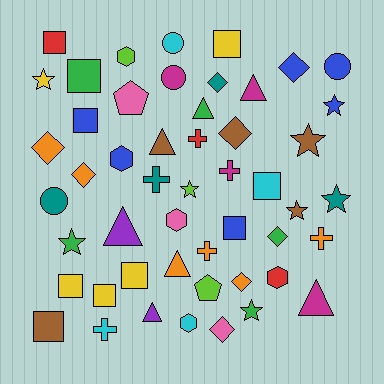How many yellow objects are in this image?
There are 5 yellow objects.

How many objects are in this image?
There are 50 objects.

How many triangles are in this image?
There are 7 triangles.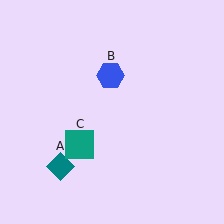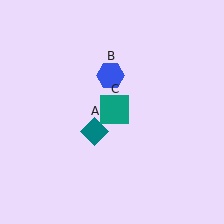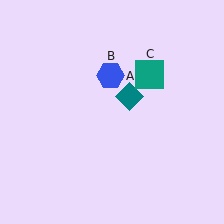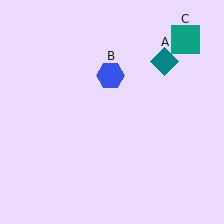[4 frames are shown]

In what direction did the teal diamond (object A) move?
The teal diamond (object A) moved up and to the right.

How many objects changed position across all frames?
2 objects changed position: teal diamond (object A), teal square (object C).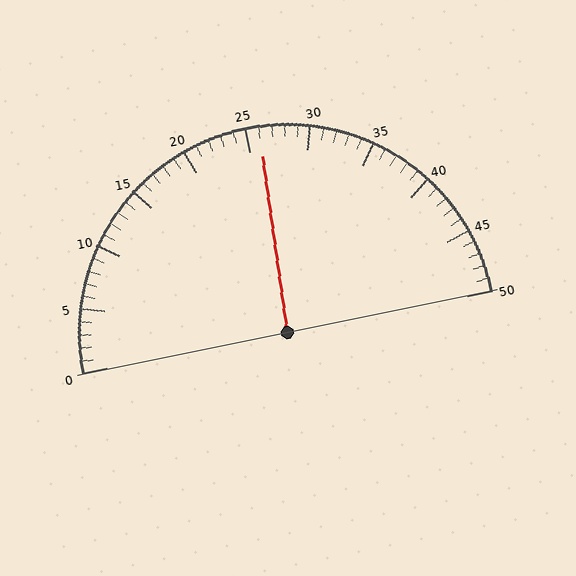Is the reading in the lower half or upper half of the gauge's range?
The reading is in the upper half of the range (0 to 50).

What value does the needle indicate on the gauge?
The needle indicates approximately 26.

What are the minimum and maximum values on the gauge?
The gauge ranges from 0 to 50.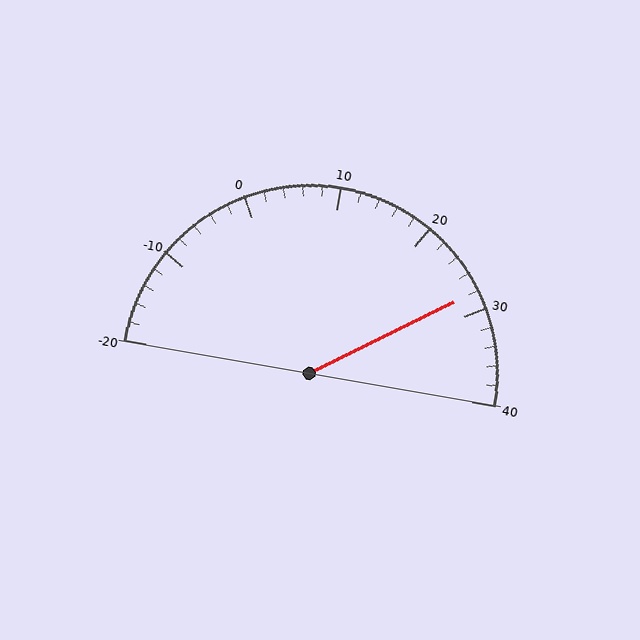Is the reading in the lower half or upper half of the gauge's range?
The reading is in the upper half of the range (-20 to 40).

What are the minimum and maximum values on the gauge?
The gauge ranges from -20 to 40.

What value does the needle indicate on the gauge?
The needle indicates approximately 28.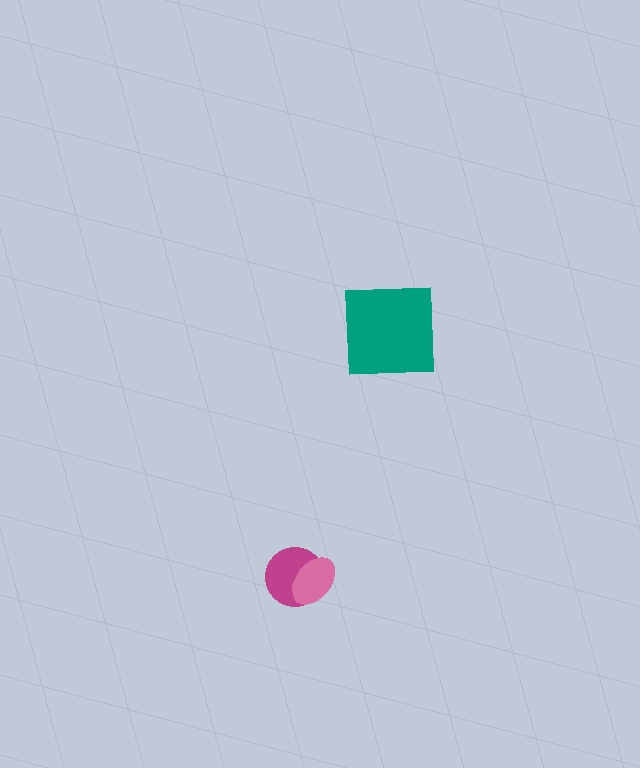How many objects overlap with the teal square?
0 objects overlap with the teal square.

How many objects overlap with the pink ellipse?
1 object overlaps with the pink ellipse.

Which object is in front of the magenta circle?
The pink ellipse is in front of the magenta circle.